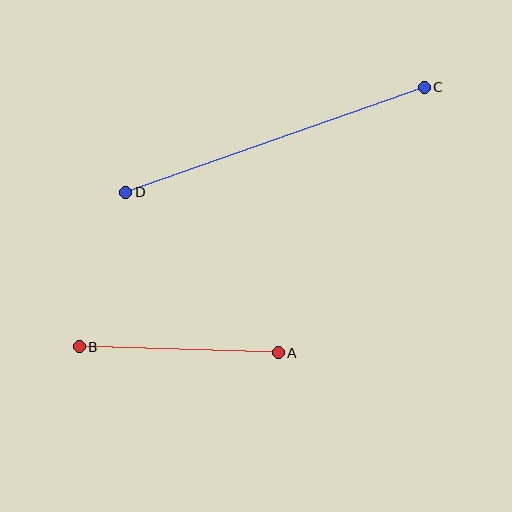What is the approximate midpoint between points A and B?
The midpoint is at approximately (179, 350) pixels.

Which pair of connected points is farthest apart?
Points C and D are farthest apart.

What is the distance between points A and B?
The distance is approximately 199 pixels.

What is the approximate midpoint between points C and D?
The midpoint is at approximately (275, 140) pixels.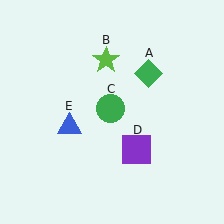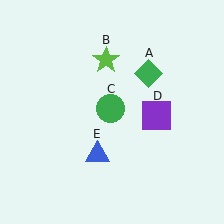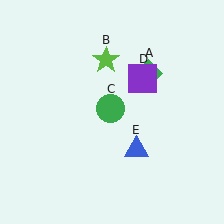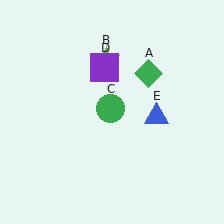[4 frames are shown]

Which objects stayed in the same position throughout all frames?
Green diamond (object A) and lime star (object B) and green circle (object C) remained stationary.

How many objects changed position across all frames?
2 objects changed position: purple square (object D), blue triangle (object E).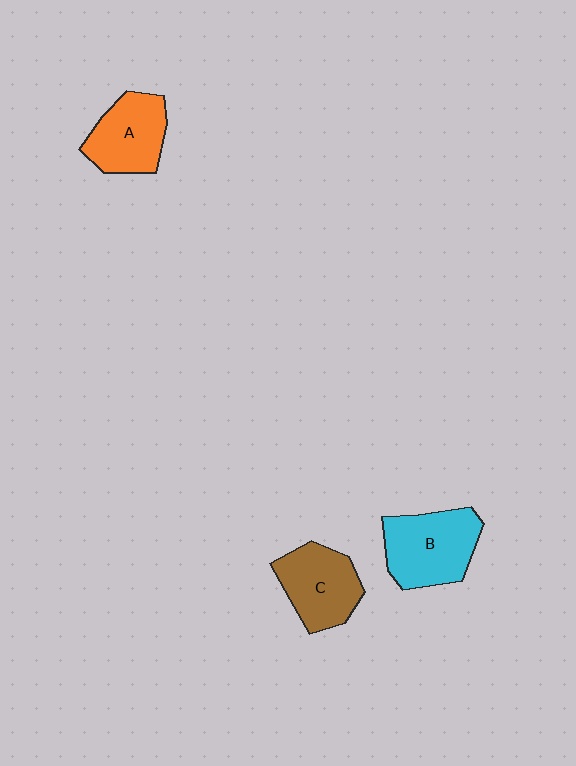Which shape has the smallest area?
Shape A (orange).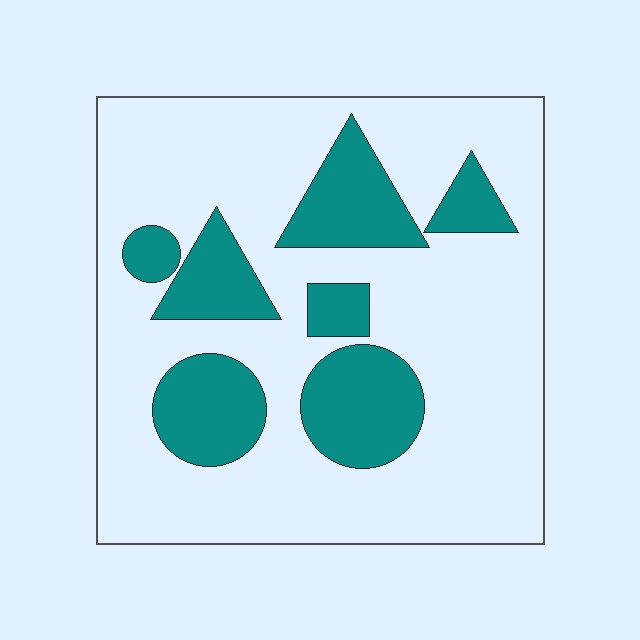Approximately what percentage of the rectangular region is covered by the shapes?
Approximately 25%.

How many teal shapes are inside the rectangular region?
7.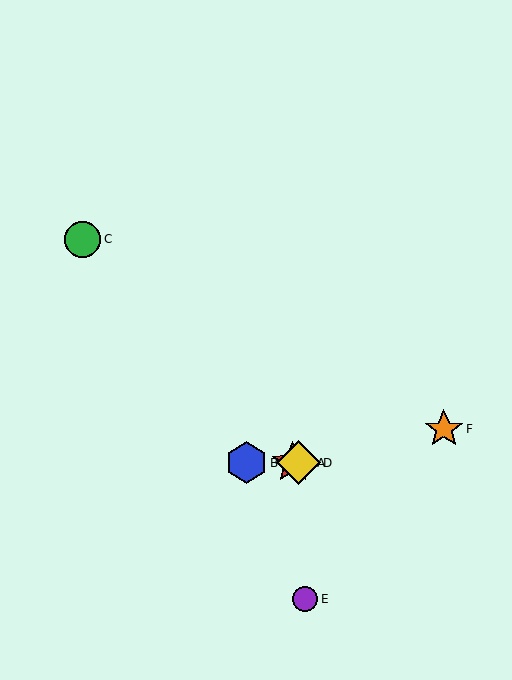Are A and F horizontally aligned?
No, A is at y≈463 and F is at y≈429.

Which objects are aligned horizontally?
Objects A, B, D are aligned horizontally.